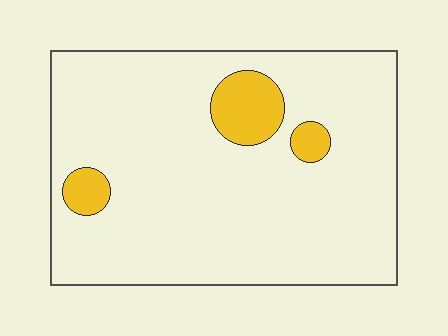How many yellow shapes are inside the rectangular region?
3.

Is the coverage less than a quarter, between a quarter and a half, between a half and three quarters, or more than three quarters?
Less than a quarter.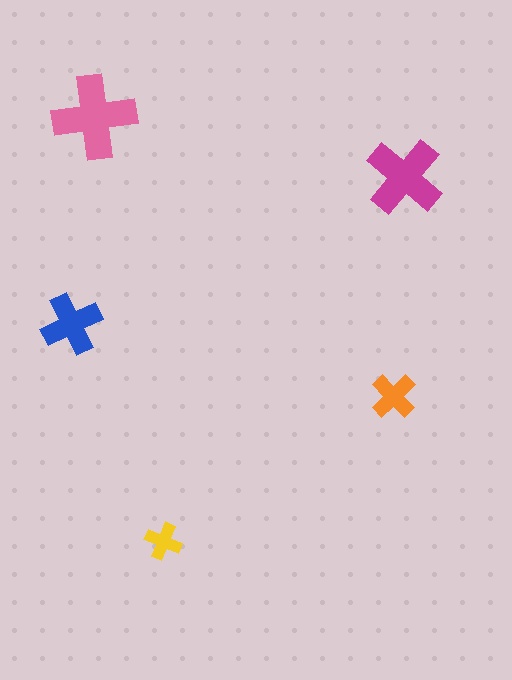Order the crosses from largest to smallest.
the pink one, the magenta one, the blue one, the orange one, the yellow one.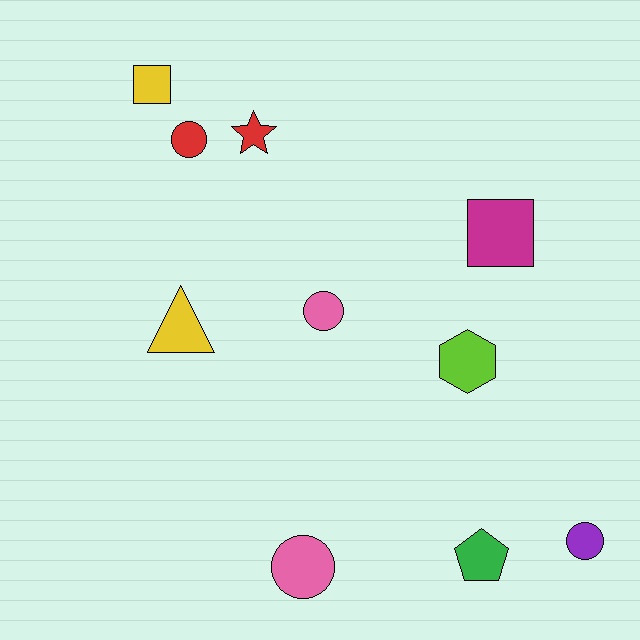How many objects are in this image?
There are 10 objects.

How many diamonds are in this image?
There are no diamonds.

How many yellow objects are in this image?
There are 2 yellow objects.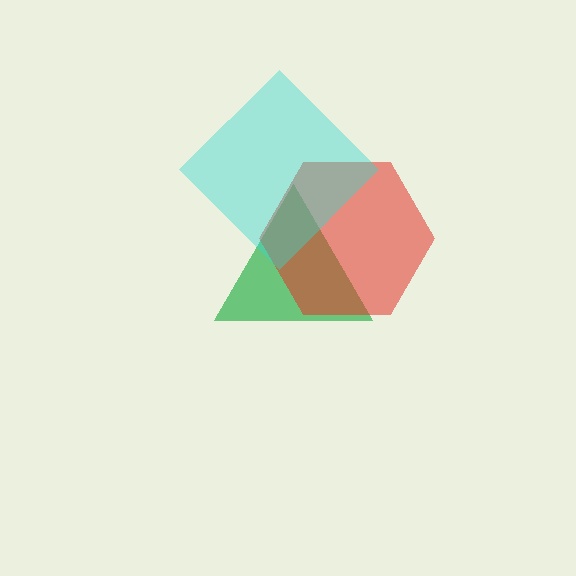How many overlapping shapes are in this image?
There are 3 overlapping shapes in the image.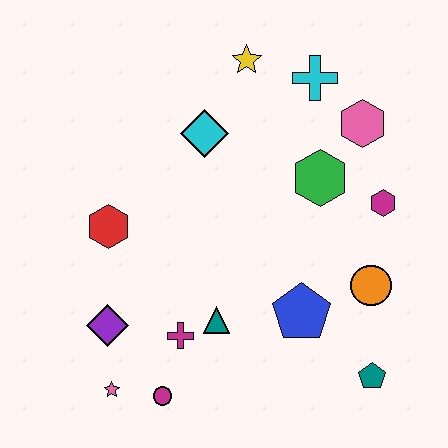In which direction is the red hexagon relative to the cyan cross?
The red hexagon is to the left of the cyan cross.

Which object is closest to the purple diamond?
The pink star is closest to the purple diamond.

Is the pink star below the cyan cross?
Yes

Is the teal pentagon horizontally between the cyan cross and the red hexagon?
No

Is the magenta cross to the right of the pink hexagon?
No